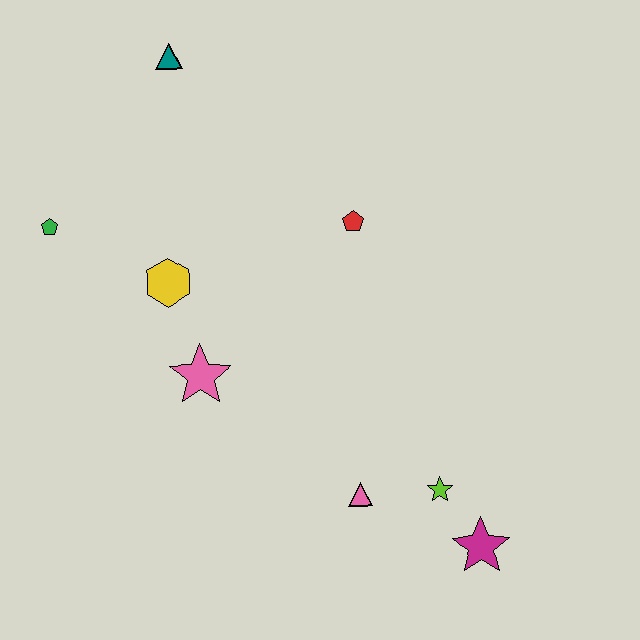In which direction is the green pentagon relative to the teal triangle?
The green pentagon is below the teal triangle.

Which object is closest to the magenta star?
The lime star is closest to the magenta star.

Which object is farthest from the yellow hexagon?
The magenta star is farthest from the yellow hexagon.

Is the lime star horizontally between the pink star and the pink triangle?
No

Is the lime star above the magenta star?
Yes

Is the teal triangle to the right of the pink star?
No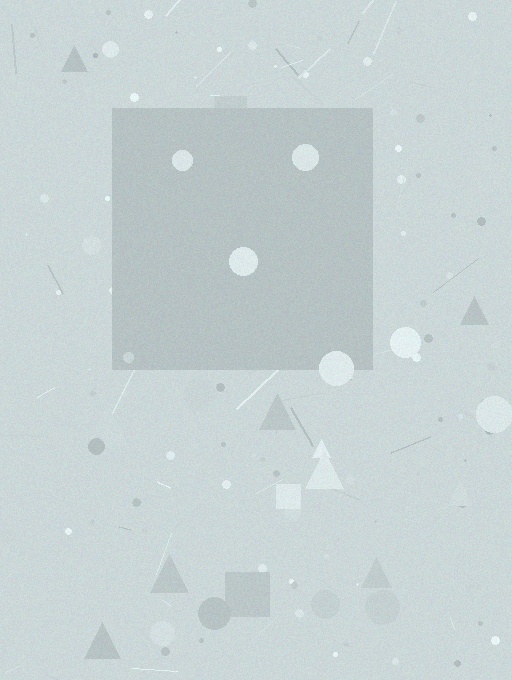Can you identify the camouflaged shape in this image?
The camouflaged shape is a square.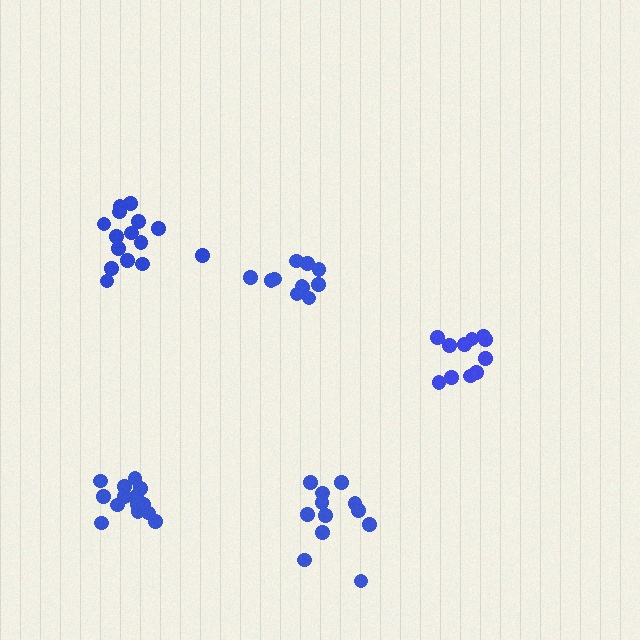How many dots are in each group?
Group 1: 11 dots, Group 2: 15 dots, Group 3: 12 dots, Group 4: 11 dots, Group 5: 15 dots (64 total).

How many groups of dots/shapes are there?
There are 5 groups.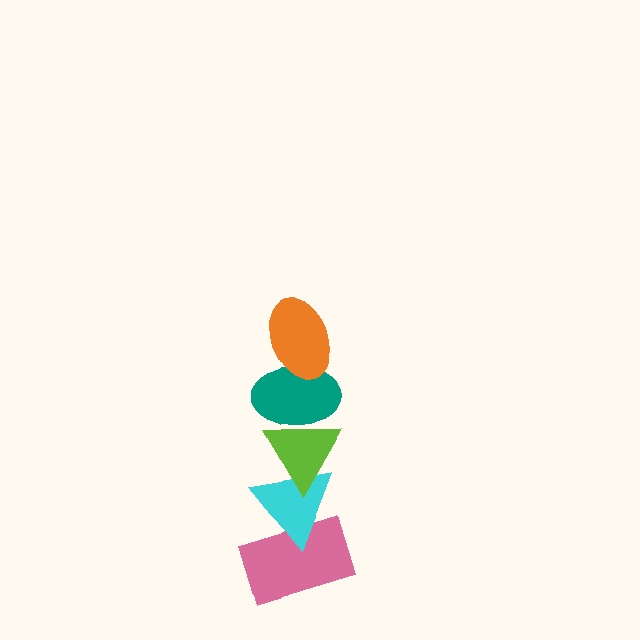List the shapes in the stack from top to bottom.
From top to bottom: the orange ellipse, the teal ellipse, the lime triangle, the cyan triangle, the pink rectangle.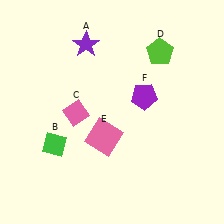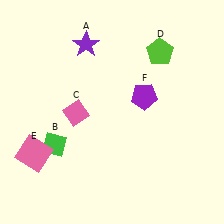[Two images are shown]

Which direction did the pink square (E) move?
The pink square (E) moved left.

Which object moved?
The pink square (E) moved left.